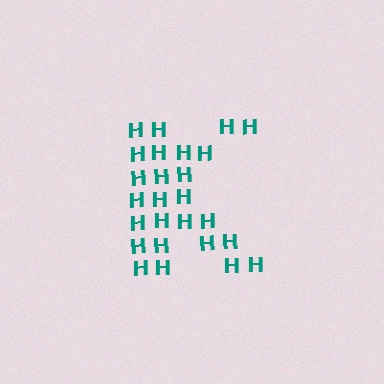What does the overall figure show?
The overall figure shows the letter K.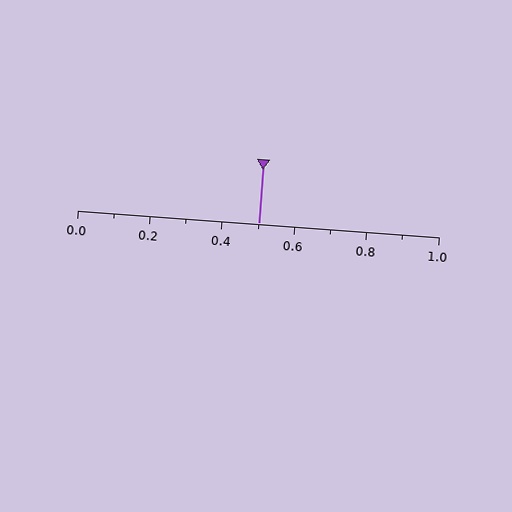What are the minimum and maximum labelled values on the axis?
The axis runs from 0.0 to 1.0.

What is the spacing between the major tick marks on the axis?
The major ticks are spaced 0.2 apart.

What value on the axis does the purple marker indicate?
The marker indicates approximately 0.5.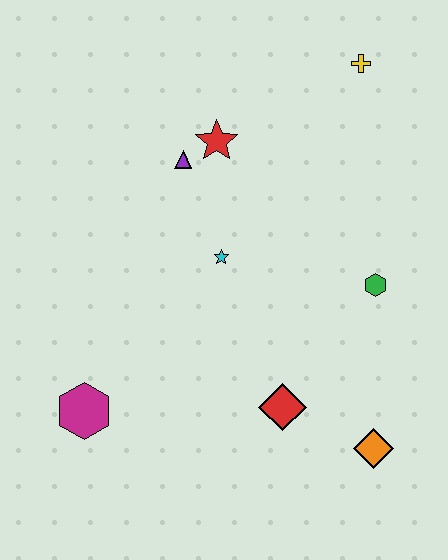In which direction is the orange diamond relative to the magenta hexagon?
The orange diamond is to the right of the magenta hexagon.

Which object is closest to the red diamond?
The orange diamond is closest to the red diamond.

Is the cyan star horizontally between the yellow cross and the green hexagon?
No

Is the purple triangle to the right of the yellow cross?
No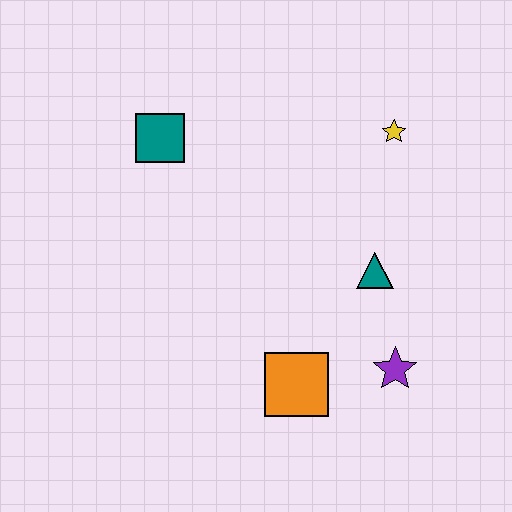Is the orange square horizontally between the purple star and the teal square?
Yes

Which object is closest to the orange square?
The purple star is closest to the orange square.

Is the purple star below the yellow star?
Yes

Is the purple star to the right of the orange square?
Yes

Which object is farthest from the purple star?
The teal square is farthest from the purple star.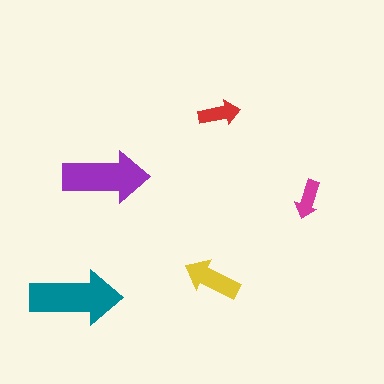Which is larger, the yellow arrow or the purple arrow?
The purple one.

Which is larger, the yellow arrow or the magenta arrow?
The yellow one.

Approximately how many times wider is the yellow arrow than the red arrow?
About 1.5 times wider.